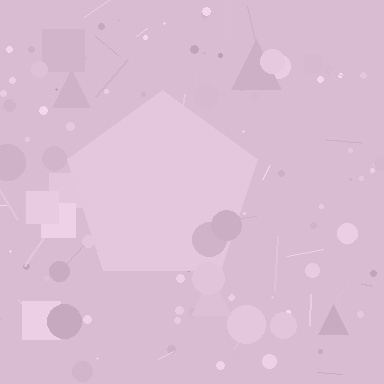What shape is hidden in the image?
A pentagon is hidden in the image.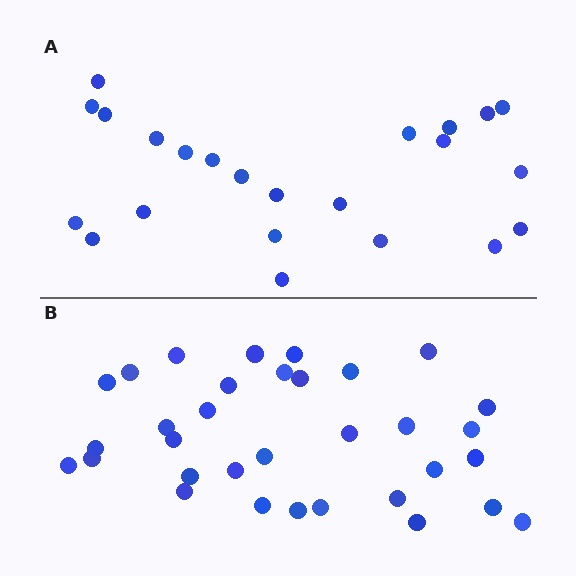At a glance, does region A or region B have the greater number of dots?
Region B (the bottom region) has more dots.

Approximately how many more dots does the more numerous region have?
Region B has roughly 10 or so more dots than region A.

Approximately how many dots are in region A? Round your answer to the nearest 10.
About 20 dots. (The exact count is 23, which rounds to 20.)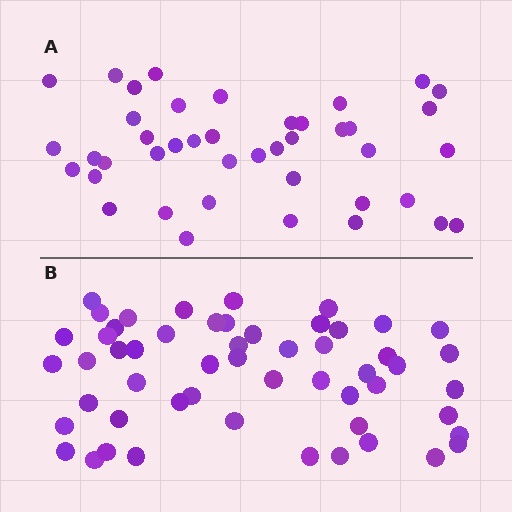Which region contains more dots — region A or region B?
Region B (the bottom region) has more dots.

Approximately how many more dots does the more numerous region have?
Region B has roughly 12 or so more dots than region A.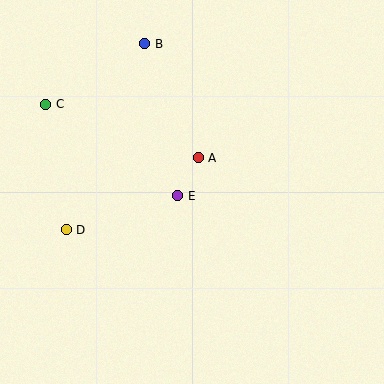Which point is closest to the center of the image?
Point E at (178, 196) is closest to the center.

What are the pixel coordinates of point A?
Point A is at (198, 158).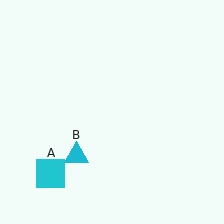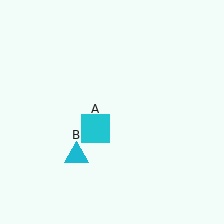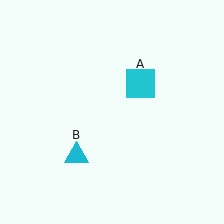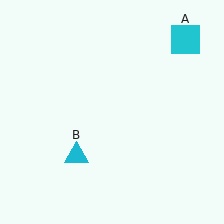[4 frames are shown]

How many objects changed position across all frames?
1 object changed position: cyan square (object A).